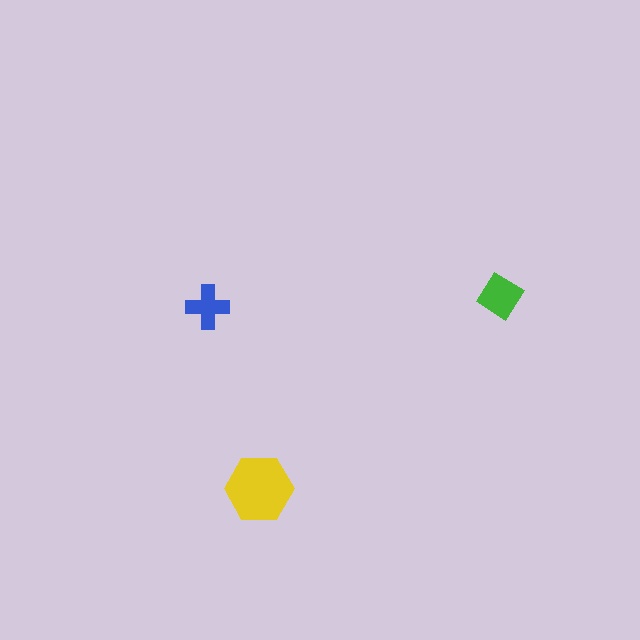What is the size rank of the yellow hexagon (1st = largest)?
1st.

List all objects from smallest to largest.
The blue cross, the green diamond, the yellow hexagon.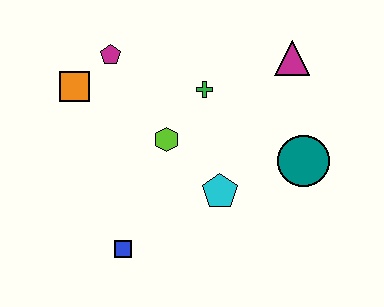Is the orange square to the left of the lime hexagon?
Yes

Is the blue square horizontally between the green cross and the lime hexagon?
No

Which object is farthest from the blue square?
The magenta triangle is farthest from the blue square.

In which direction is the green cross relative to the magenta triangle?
The green cross is to the left of the magenta triangle.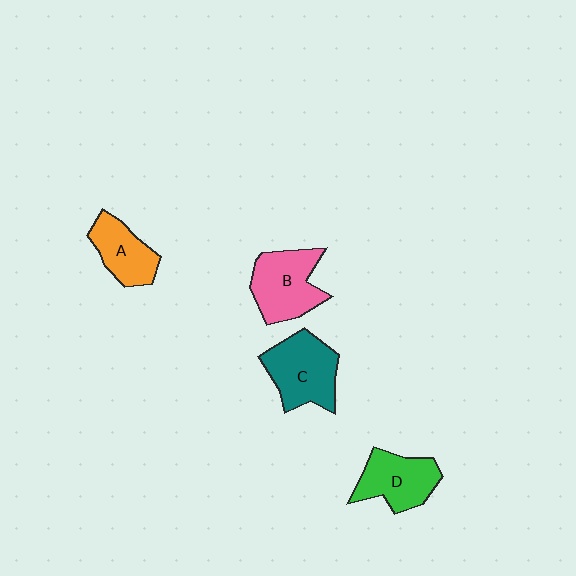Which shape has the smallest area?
Shape A (orange).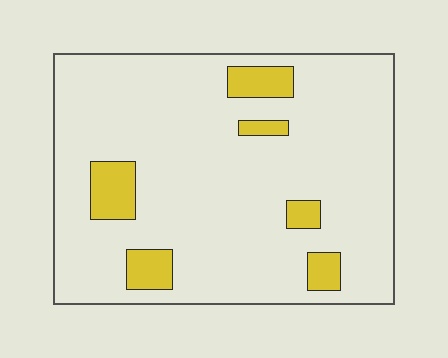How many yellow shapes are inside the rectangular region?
6.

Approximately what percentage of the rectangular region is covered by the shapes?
Approximately 10%.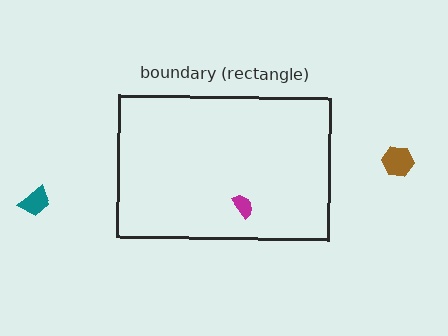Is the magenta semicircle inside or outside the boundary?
Inside.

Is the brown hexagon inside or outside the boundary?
Outside.